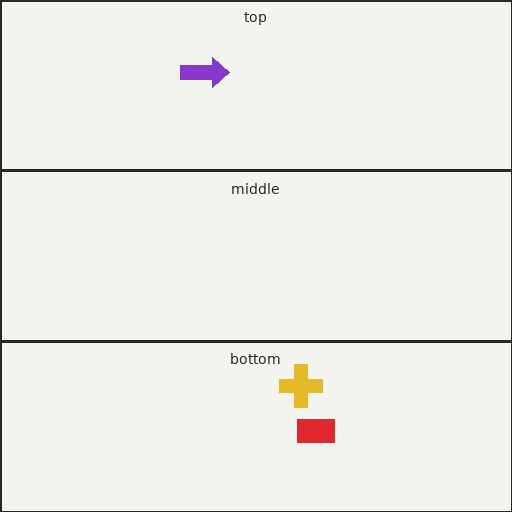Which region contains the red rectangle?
The bottom region.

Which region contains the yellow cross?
The bottom region.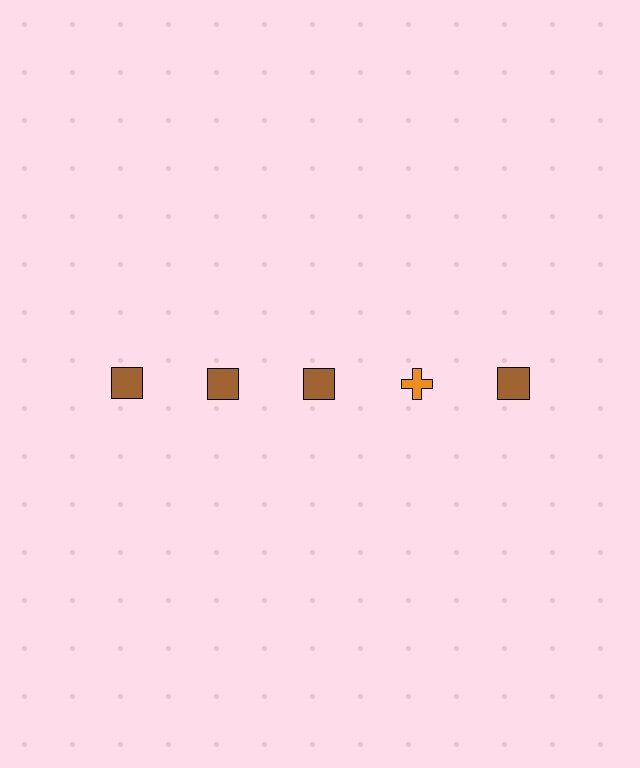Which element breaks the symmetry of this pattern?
The orange cross in the top row, second from right column breaks the symmetry. All other shapes are brown squares.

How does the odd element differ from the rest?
It differs in both color (orange instead of brown) and shape (cross instead of square).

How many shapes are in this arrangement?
There are 5 shapes arranged in a grid pattern.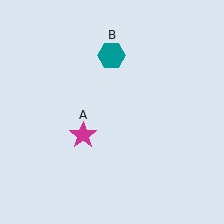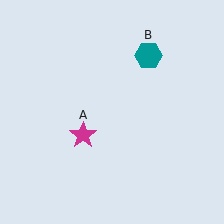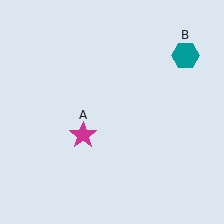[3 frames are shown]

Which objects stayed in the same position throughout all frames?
Magenta star (object A) remained stationary.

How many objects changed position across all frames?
1 object changed position: teal hexagon (object B).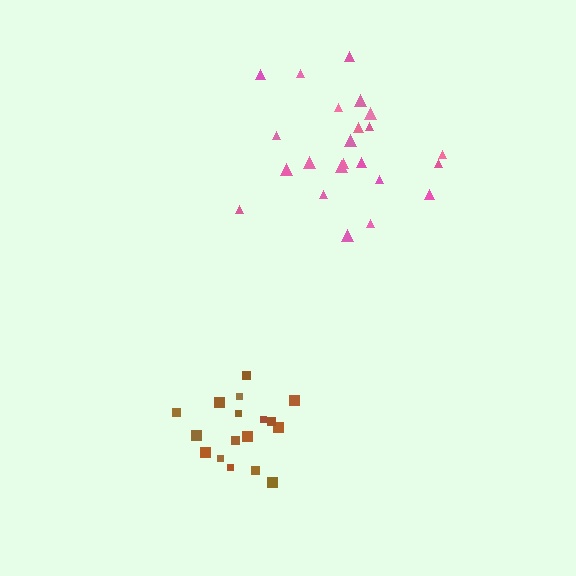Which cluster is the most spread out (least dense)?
Pink.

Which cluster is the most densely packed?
Brown.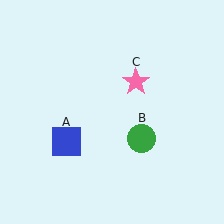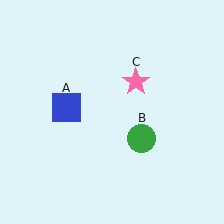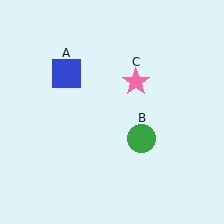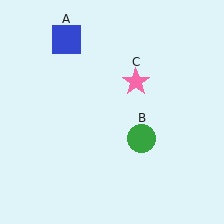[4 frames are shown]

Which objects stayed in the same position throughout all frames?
Green circle (object B) and pink star (object C) remained stationary.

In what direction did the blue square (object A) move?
The blue square (object A) moved up.